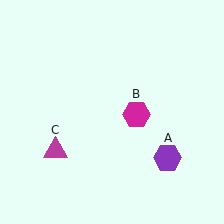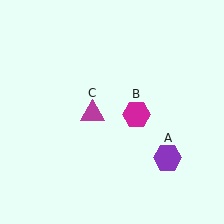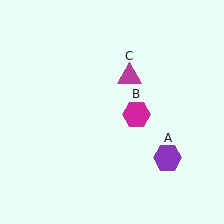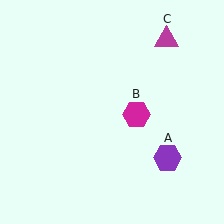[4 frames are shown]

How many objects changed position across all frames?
1 object changed position: magenta triangle (object C).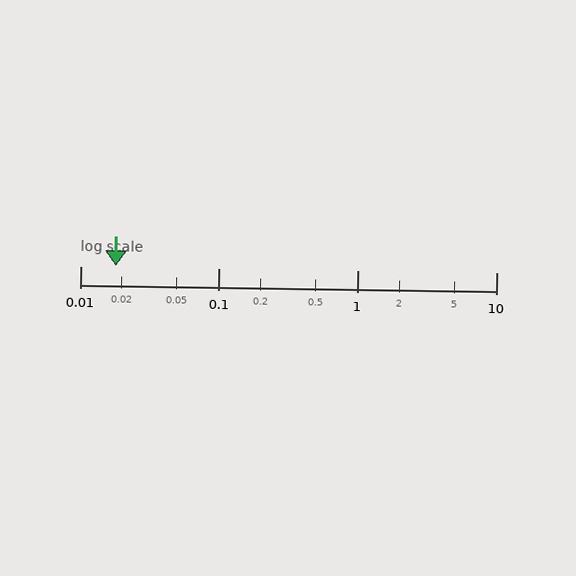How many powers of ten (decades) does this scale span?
The scale spans 3 decades, from 0.01 to 10.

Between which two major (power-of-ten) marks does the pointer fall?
The pointer is between 0.01 and 0.1.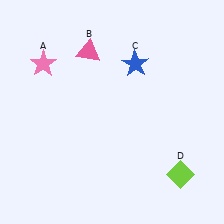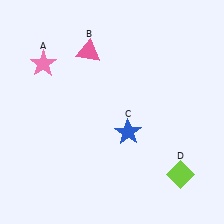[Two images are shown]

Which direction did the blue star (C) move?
The blue star (C) moved down.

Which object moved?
The blue star (C) moved down.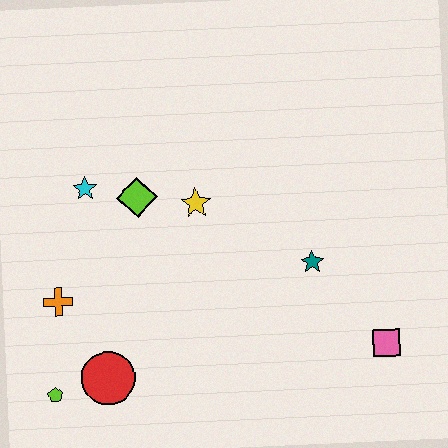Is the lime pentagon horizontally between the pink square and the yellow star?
No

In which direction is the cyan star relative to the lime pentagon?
The cyan star is above the lime pentagon.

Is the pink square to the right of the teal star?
Yes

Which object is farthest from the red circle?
The pink square is farthest from the red circle.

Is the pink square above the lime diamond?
No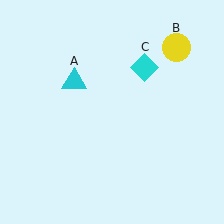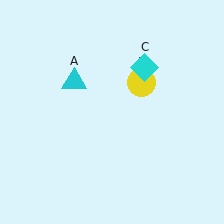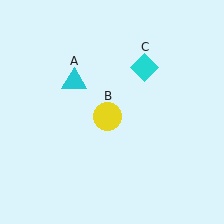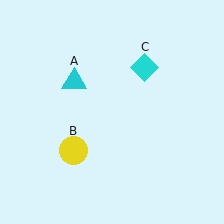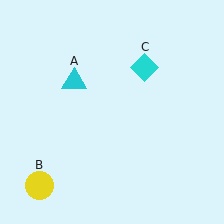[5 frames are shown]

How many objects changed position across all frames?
1 object changed position: yellow circle (object B).